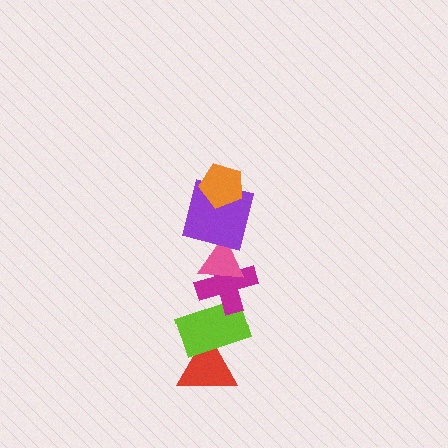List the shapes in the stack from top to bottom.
From top to bottom: the orange pentagon, the purple square, the pink triangle, the magenta cross, the lime rectangle, the red triangle.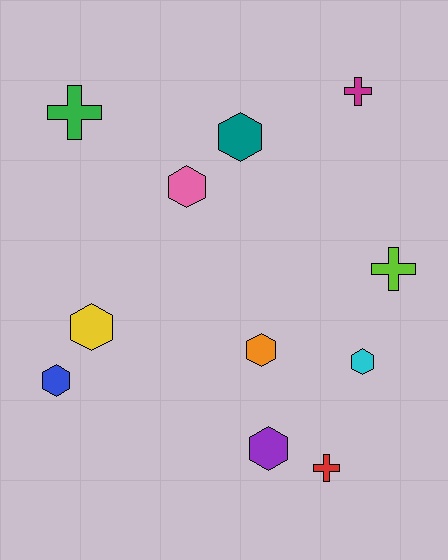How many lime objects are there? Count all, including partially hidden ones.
There is 1 lime object.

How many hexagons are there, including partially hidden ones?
There are 7 hexagons.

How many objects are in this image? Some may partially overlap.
There are 11 objects.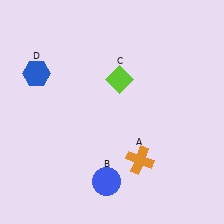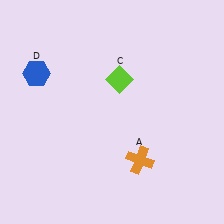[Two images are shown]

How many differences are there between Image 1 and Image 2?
There is 1 difference between the two images.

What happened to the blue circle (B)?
The blue circle (B) was removed in Image 2. It was in the bottom-left area of Image 1.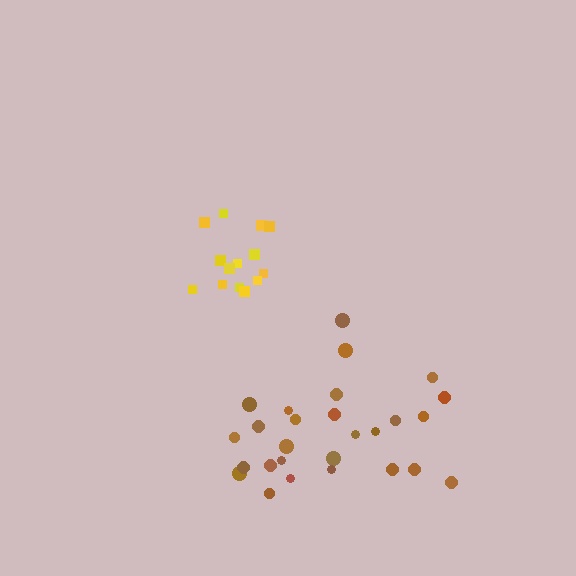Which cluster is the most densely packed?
Yellow.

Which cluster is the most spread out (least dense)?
Brown.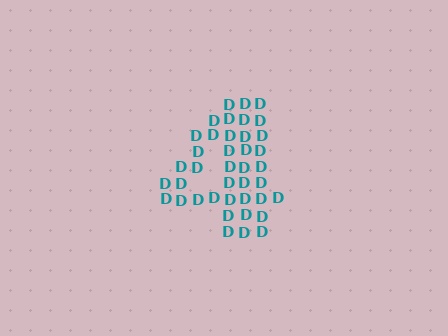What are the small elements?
The small elements are letter D's.